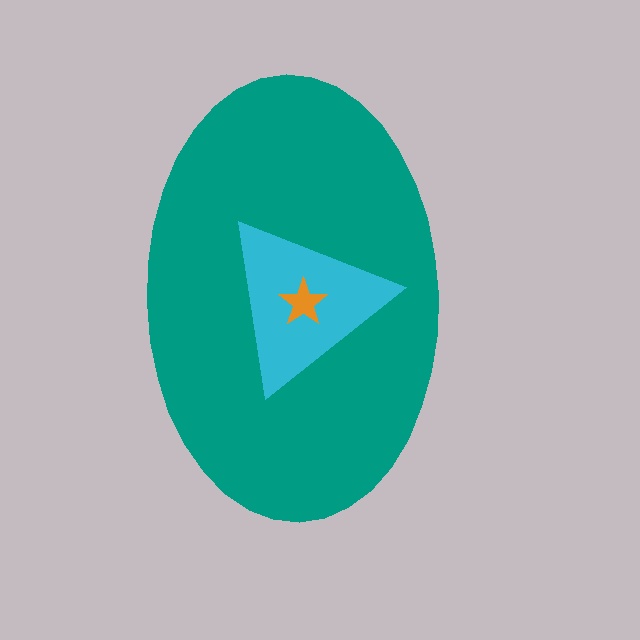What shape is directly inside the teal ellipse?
The cyan triangle.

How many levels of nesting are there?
3.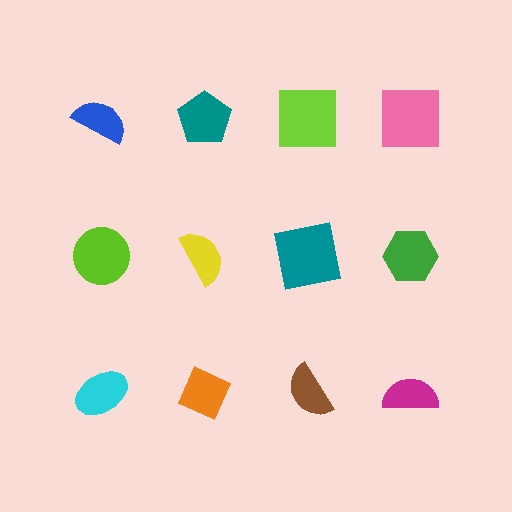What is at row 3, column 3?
A brown semicircle.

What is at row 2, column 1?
A lime circle.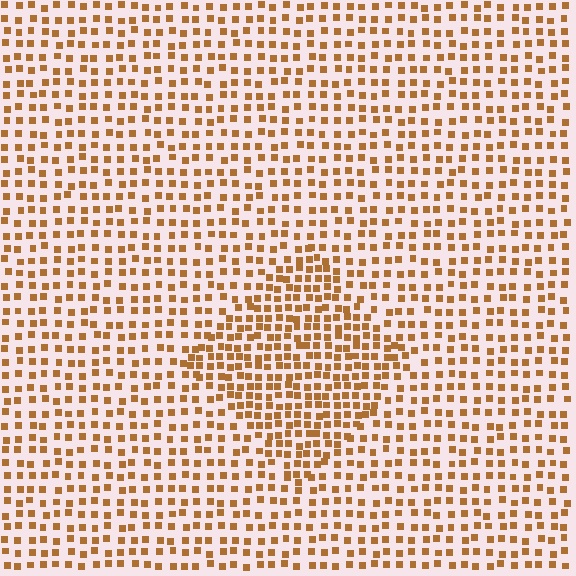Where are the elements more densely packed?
The elements are more densely packed inside the diamond boundary.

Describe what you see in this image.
The image contains small brown elements arranged at two different densities. A diamond-shaped region is visible where the elements are more densely packed than the surrounding area.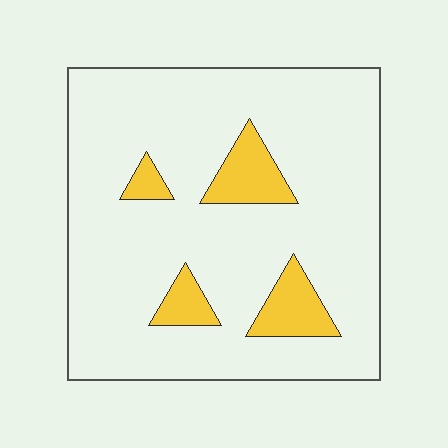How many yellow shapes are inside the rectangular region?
4.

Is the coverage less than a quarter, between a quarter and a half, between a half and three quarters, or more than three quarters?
Less than a quarter.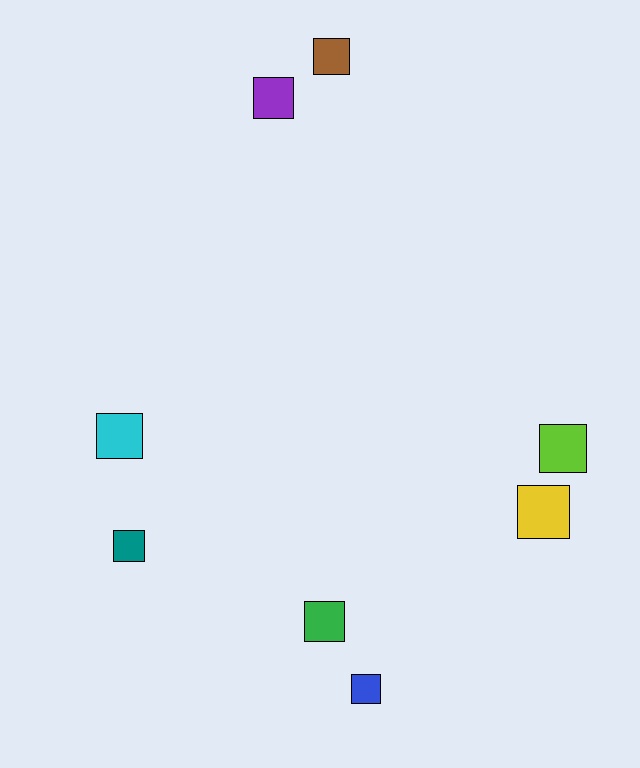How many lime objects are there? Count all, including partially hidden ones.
There is 1 lime object.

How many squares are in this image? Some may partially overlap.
There are 8 squares.